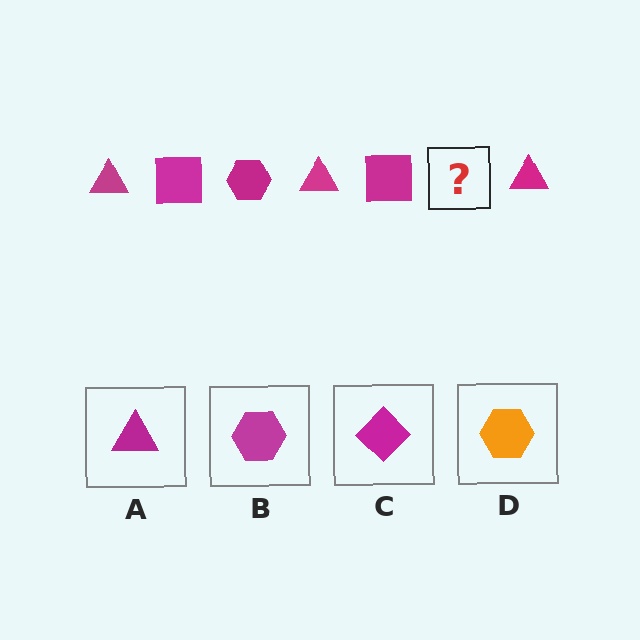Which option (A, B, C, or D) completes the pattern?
B.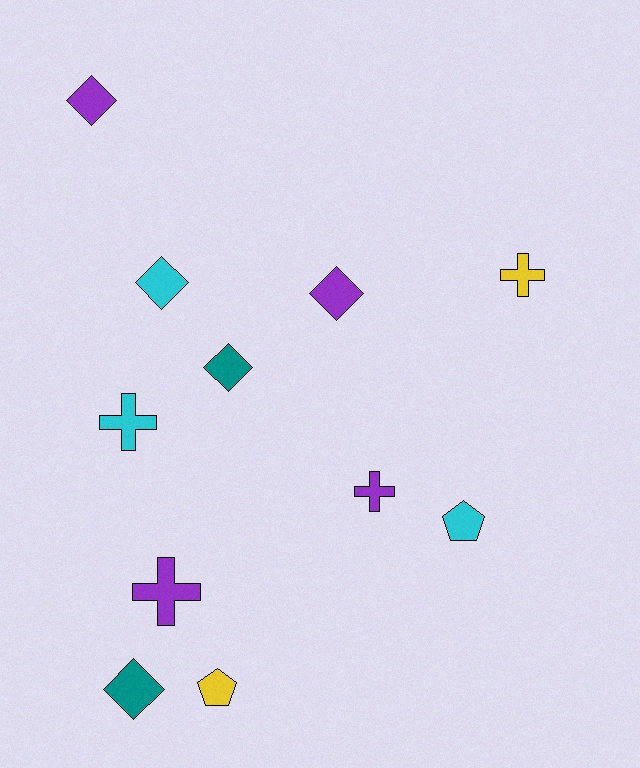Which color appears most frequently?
Purple, with 4 objects.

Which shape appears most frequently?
Diamond, with 5 objects.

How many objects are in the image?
There are 11 objects.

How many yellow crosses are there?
There is 1 yellow cross.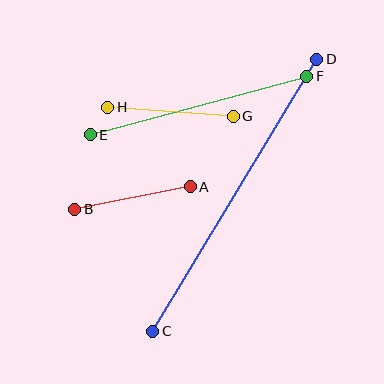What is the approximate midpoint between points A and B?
The midpoint is at approximately (132, 198) pixels.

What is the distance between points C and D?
The distance is approximately 317 pixels.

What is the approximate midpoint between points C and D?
The midpoint is at approximately (235, 195) pixels.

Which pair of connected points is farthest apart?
Points C and D are farthest apart.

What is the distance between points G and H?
The distance is approximately 125 pixels.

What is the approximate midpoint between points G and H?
The midpoint is at approximately (170, 112) pixels.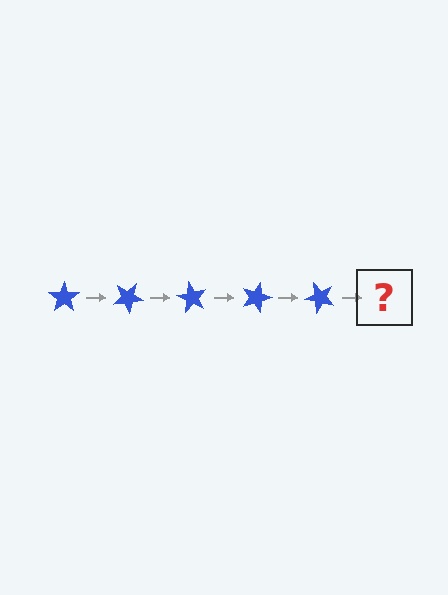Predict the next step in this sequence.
The next step is a blue star rotated 150 degrees.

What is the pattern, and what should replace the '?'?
The pattern is that the star rotates 30 degrees each step. The '?' should be a blue star rotated 150 degrees.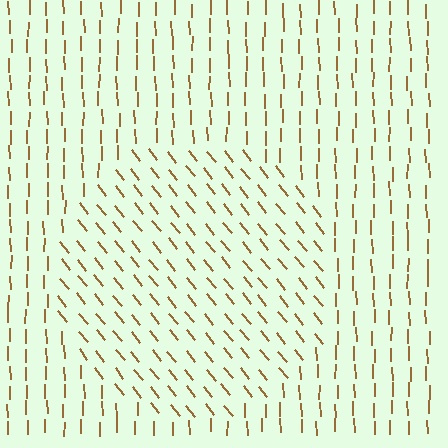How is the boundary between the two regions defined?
The boundary is defined purely by a change in line orientation (approximately 38 degrees difference). All lines are the same color and thickness.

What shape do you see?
I see a circle.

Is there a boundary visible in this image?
Yes, there is a texture boundary formed by a change in line orientation.